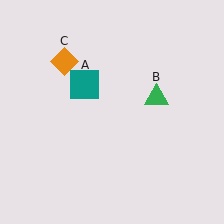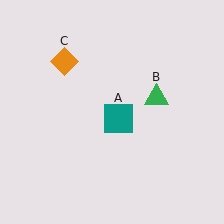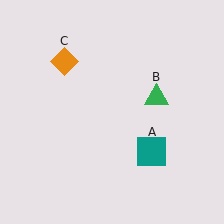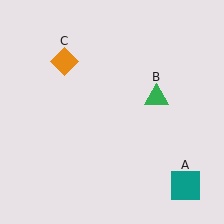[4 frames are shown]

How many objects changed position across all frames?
1 object changed position: teal square (object A).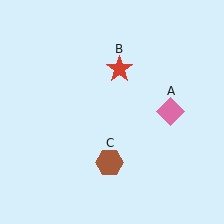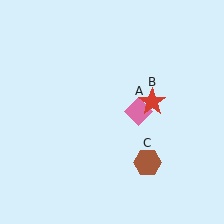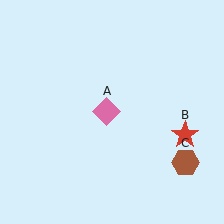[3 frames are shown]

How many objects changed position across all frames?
3 objects changed position: pink diamond (object A), red star (object B), brown hexagon (object C).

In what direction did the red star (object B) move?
The red star (object B) moved down and to the right.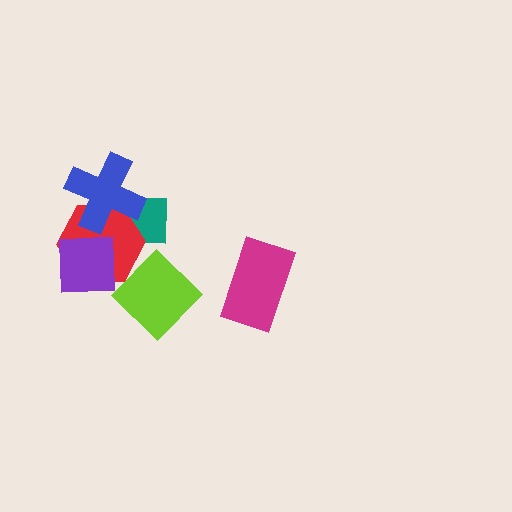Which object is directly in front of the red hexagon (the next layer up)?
The lime diamond is directly in front of the red hexagon.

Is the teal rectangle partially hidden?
Yes, it is partially covered by another shape.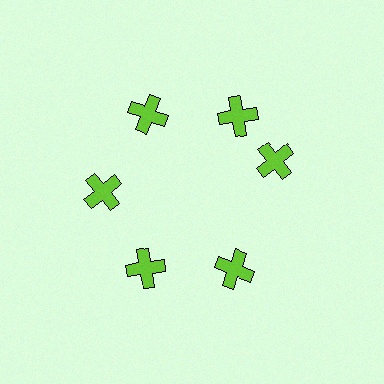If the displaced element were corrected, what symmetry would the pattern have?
It would have 6-fold rotational symmetry — the pattern would map onto itself every 60 degrees.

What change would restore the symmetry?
The symmetry would be restored by rotating it back into even spacing with its neighbors so that all 6 crosses sit at equal angles and equal distance from the center.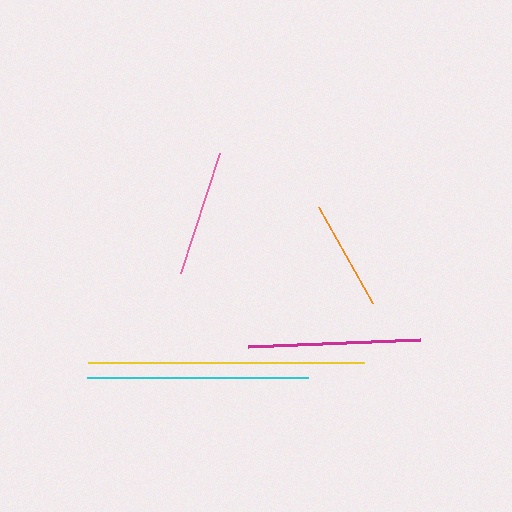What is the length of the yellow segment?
The yellow segment is approximately 276 pixels long.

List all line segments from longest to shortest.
From longest to shortest: yellow, cyan, magenta, pink, orange.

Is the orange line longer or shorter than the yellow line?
The yellow line is longer than the orange line.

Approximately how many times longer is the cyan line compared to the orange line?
The cyan line is approximately 2.0 times the length of the orange line.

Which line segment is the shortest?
The orange line is the shortest at approximately 110 pixels.